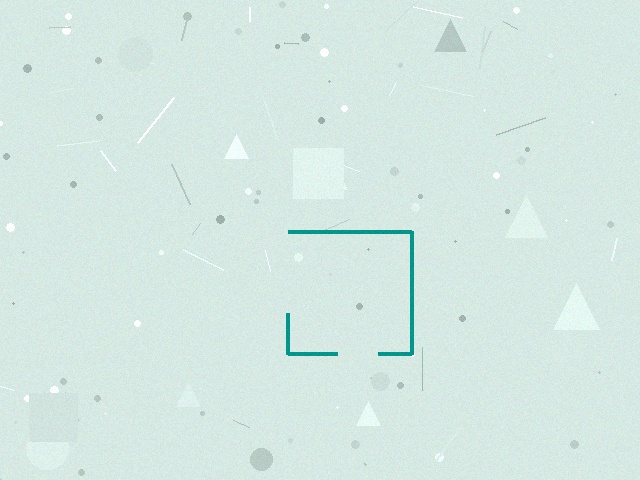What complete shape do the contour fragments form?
The contour fragments form a square.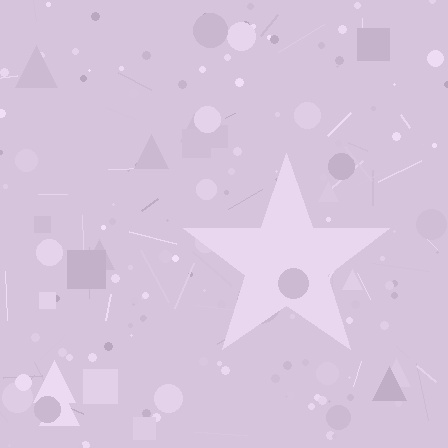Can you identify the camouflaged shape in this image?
The camouflaged shape is a star.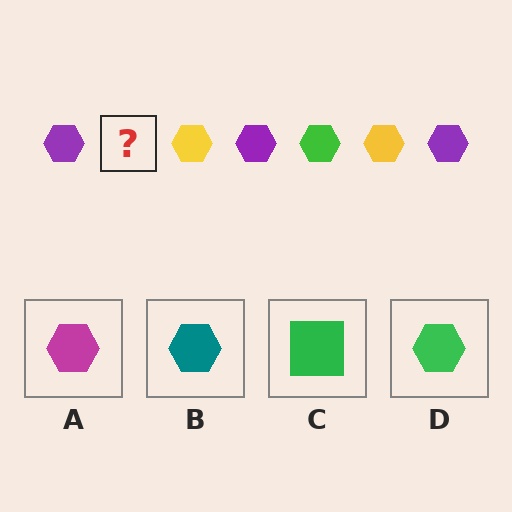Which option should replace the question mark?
Option D.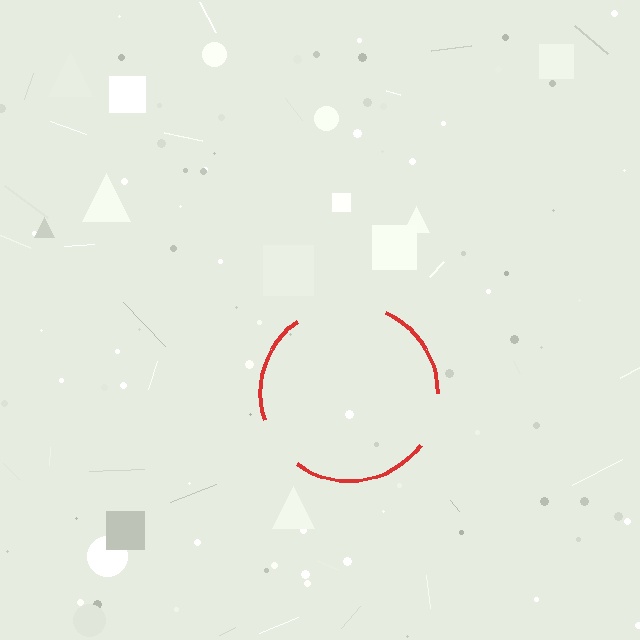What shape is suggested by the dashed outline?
The dashed outline suggests a circle.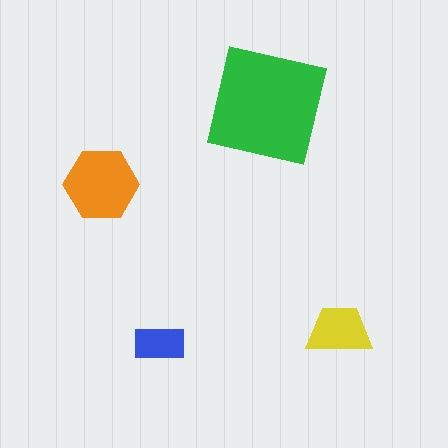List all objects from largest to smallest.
The green square, the orange hexagon, the yellow trapezoid, the blue rectangle.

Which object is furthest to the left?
The orange hexagon is leftmost.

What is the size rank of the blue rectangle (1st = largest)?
4th.